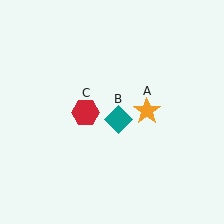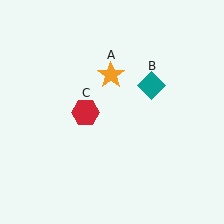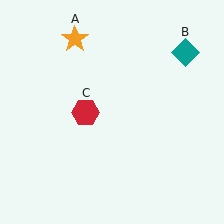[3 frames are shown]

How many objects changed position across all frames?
2 objects changed position: orange star (object A), teal diamond (object B).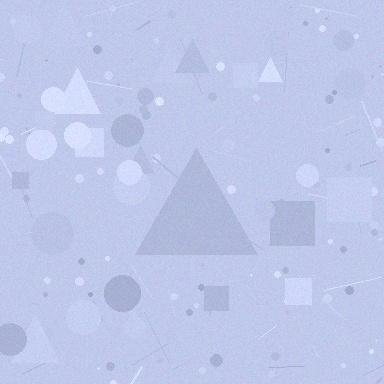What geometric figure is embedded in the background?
A triangle is embedded in the background.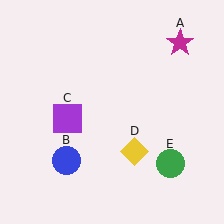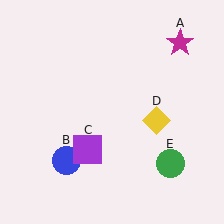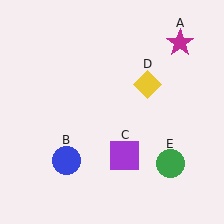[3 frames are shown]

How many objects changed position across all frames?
2 objects changed position: purple square (object C), yellow diamond (object D).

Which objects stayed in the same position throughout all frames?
Magenta star (object A) and blue circle (object B) and green circle (object E) remained stationary.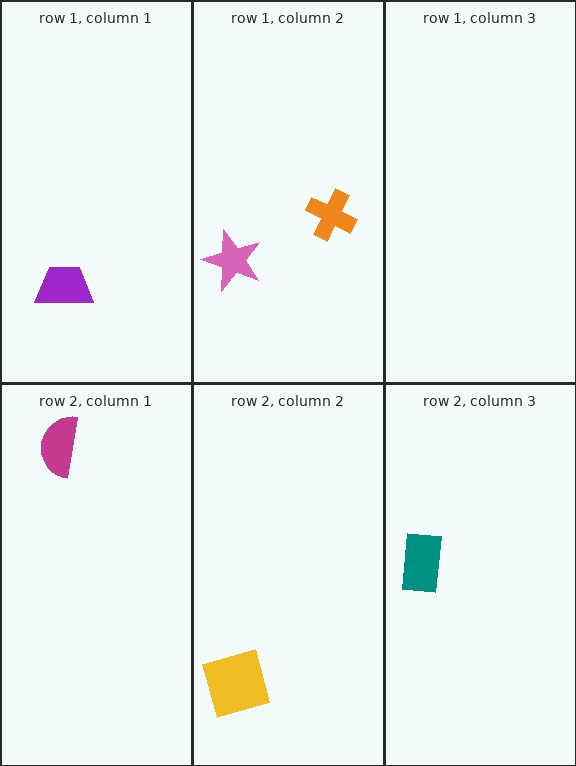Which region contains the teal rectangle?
The row 2, column 3 region.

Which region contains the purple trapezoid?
The row 1, column 1 region.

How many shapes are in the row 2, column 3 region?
1.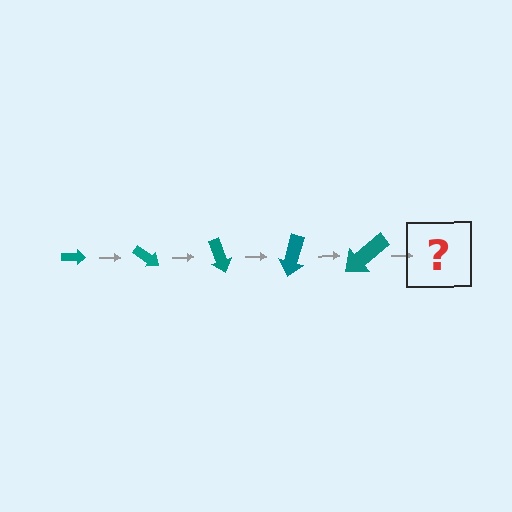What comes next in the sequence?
The next element should be an arrow, larger than the previous one and rotated 175 degrees from the start.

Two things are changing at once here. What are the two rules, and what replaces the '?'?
The two rules are that the arrow grows larger each step and it rotates 35 degrees each step. The '?' should be an arrow, larger than the previous one and rotated 175 degrees from the start.